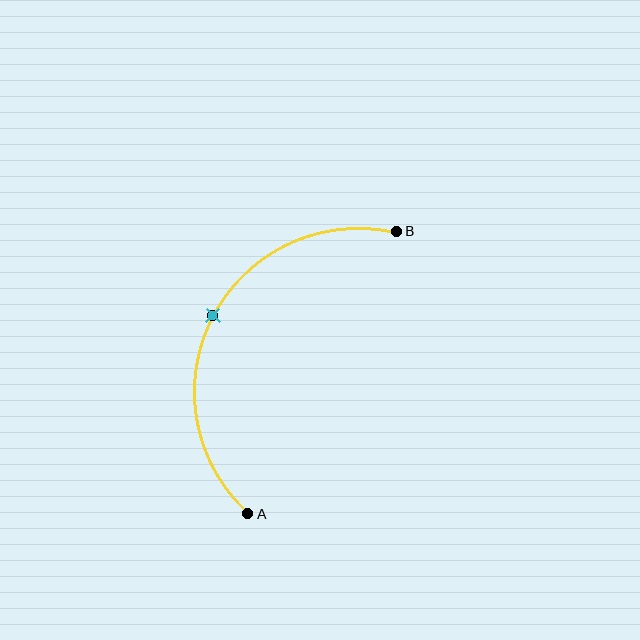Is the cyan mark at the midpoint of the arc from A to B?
Yes. The cyan mark lies on the arc at equal arc-length from both A and B — it is the arc midpoint.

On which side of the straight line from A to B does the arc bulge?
The arc bulges to the left of the straight line connecting A and B.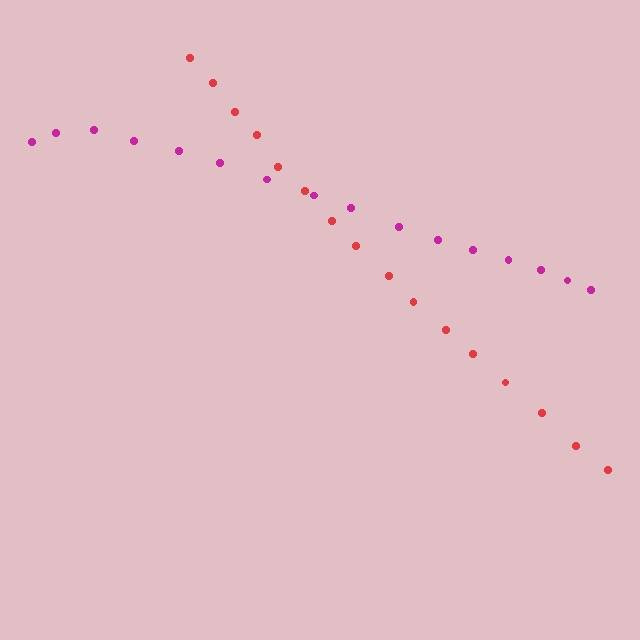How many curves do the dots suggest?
There are 2 distinct paths.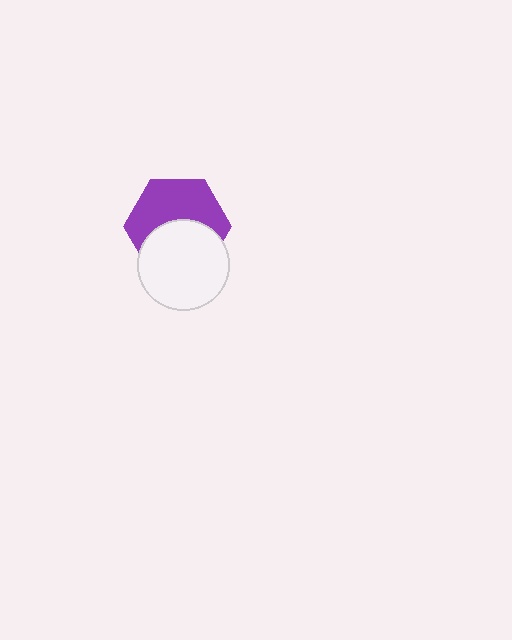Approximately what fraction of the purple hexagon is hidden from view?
Roughly 46% of the purple hexagon is hidden behind the white circle.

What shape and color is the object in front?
The object in front is a white circle.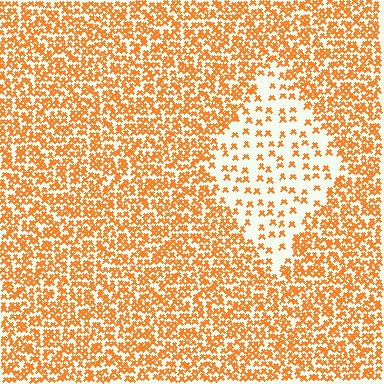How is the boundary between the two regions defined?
The boundary is defined by a change in element density (approximately 2.9x ratio). All elements are the same color, size, and shape.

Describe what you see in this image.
The image contains small orange elements arranged at two different densities. A diamond-shaped region is visible where the elements are less densely packed than the surrounding area.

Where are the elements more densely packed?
The elements are more densely packed outside the diamond boundary.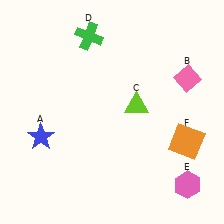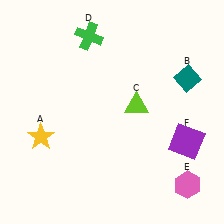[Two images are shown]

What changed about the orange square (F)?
In Image 1, F is orange. In Image 2, it changed to purple.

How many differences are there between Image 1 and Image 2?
There are 3 differences between the two images.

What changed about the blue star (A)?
In Image 1, A is blue. In Image 2, it changed to yellow.